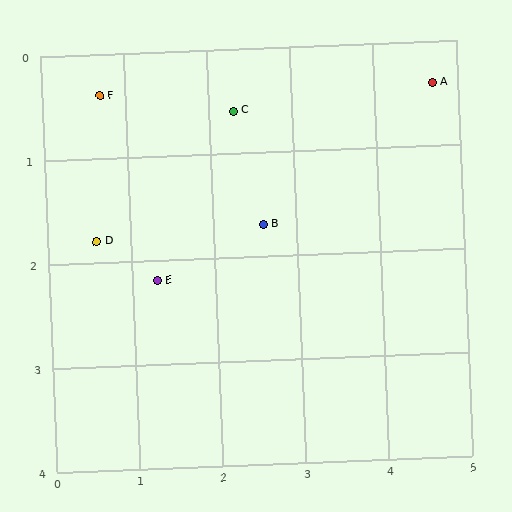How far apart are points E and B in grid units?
Points E and B are about 1.4 grid units apart.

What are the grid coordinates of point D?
Point D is at approximately (0.6, 1.8).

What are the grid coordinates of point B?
Point B is at approximately (2.6, 1.7).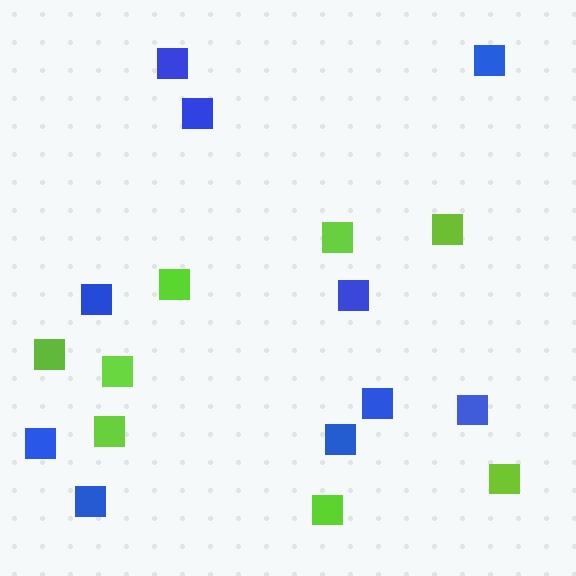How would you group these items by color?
There are 2 groups: one group of lime squares (8) and one group of blue squares (10).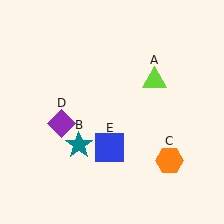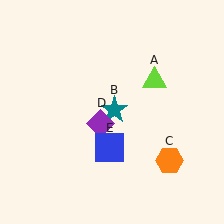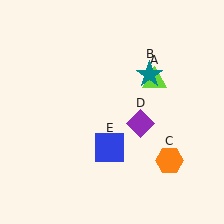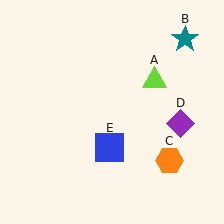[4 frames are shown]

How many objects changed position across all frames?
2 objects changed position: teal star (object B), purple diamond (object D).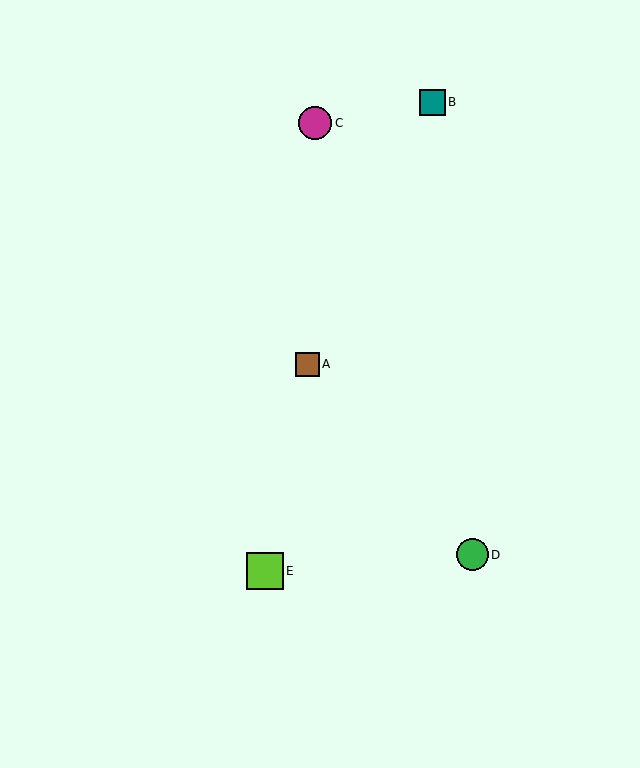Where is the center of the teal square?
The center of the teal square is at (432, 102).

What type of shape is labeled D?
Shape D is a green circle.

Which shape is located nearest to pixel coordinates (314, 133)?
The magenta circle (labeled C) at (315, 123) is nearest to that location.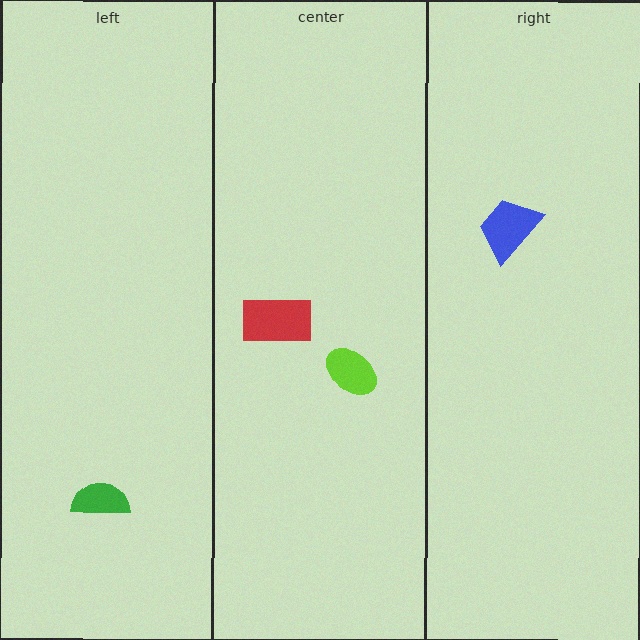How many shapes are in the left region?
1.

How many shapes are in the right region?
1.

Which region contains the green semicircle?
The left region.